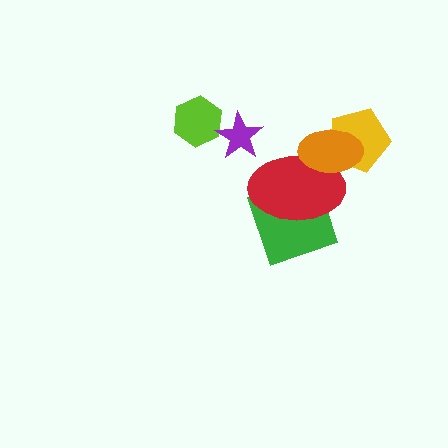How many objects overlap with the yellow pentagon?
1 object overlaps with the yellow pentagon.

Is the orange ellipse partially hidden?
No, no other shape covers it.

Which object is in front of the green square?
The red ellipse is in front of the green square.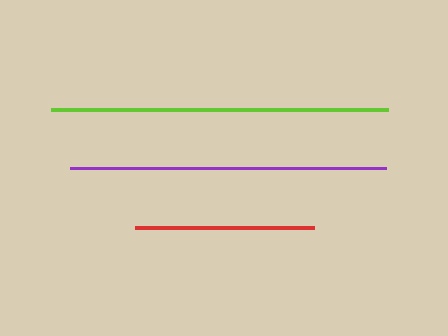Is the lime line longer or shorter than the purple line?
The lime line is longer than the purple line.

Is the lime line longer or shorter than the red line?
The lime line is longer than the red line.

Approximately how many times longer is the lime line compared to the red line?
The lime line is approximately 1.9 times the length of the red line.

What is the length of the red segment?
The red segment is approximately 179 pixels long.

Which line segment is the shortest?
The red line is the shortest at approximately 179 pixels.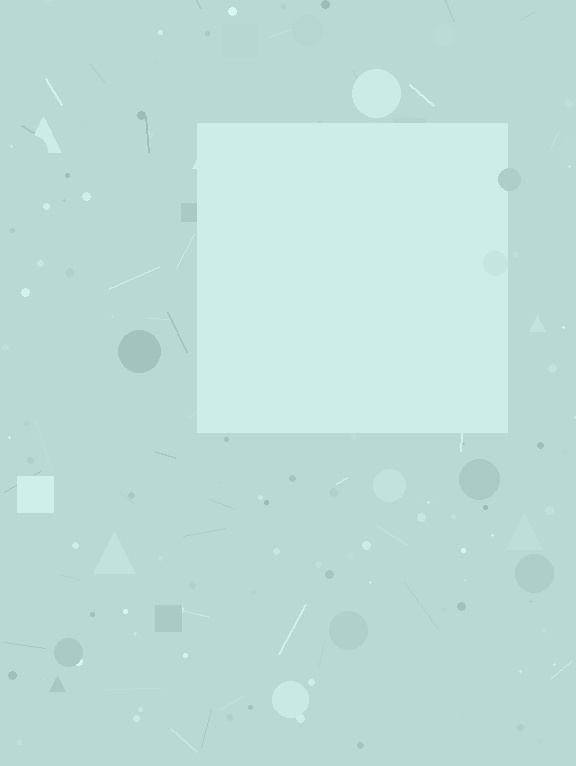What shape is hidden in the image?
A square is hidden in the image.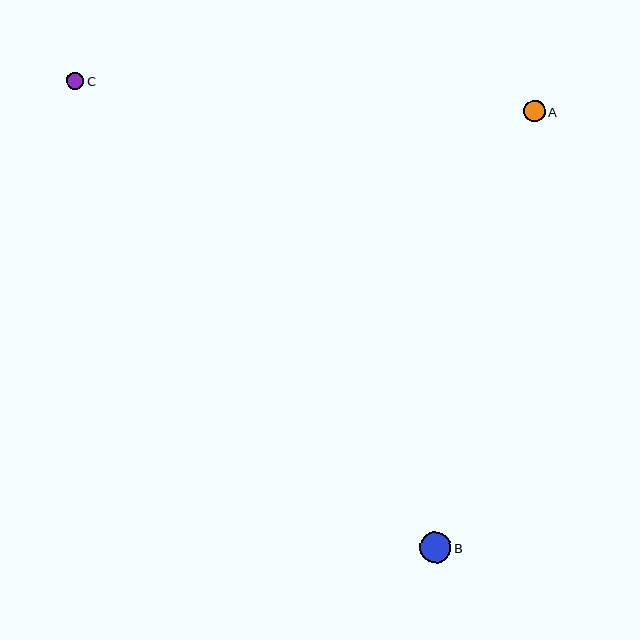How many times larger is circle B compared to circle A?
Circle B is approximately 1.5 times the size of circle A.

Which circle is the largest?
Circle B is the largest with a size of approximately 31 pixels.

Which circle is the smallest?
Circle C is the smallest with a size of approximately 17 pixels.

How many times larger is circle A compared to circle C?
Circle A is approximately 1.3 times the size of circle C.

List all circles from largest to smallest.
From largest to smallest: B, A, C.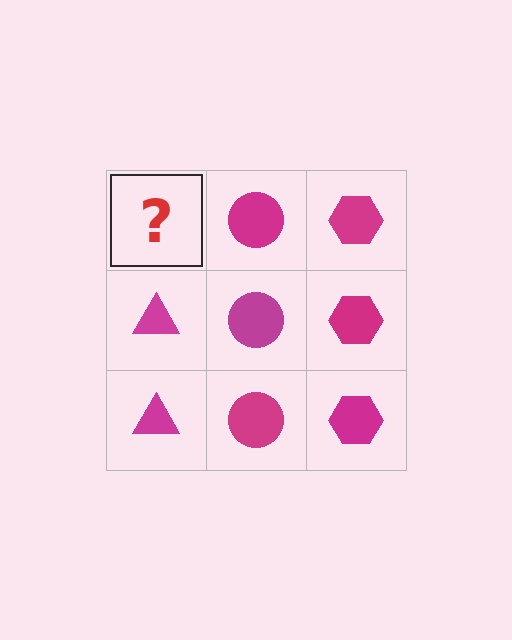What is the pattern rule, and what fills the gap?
The rule is that each column has a consistent shape. The gap should be filled with a magenta triangle.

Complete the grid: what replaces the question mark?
The question mark should be replaced with a magenta triangle.